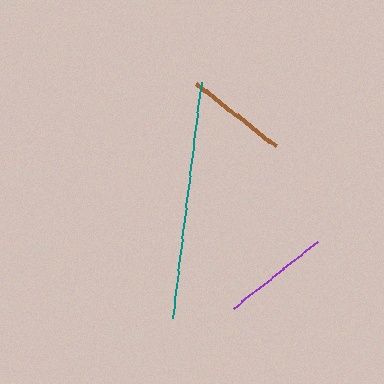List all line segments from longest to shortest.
From longest to shortest: teal, purple, brown.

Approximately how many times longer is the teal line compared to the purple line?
The teal line is approximately 2.2 times the length of the purple line.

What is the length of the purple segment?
The purple segment is approximately 107 pixels long.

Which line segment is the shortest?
The brown line is the shortest at approximately 102 pixels.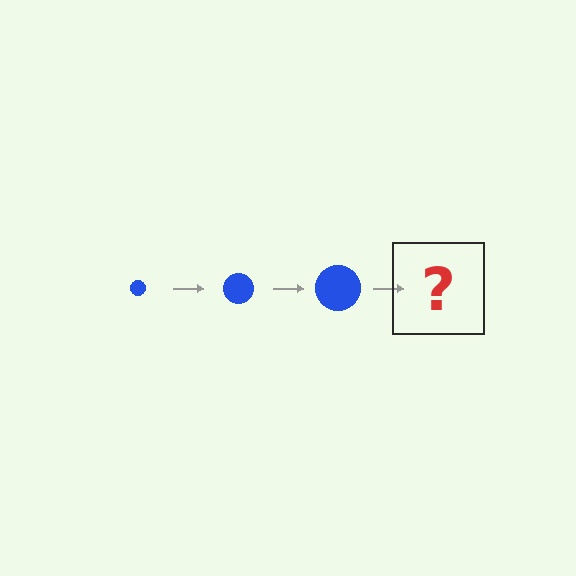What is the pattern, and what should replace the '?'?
The pattern is that the circle gets progressively larger each step. The '?' should be a blue circle, larger than the previous one.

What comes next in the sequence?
The next element should be a blue circle, larger than the previous one.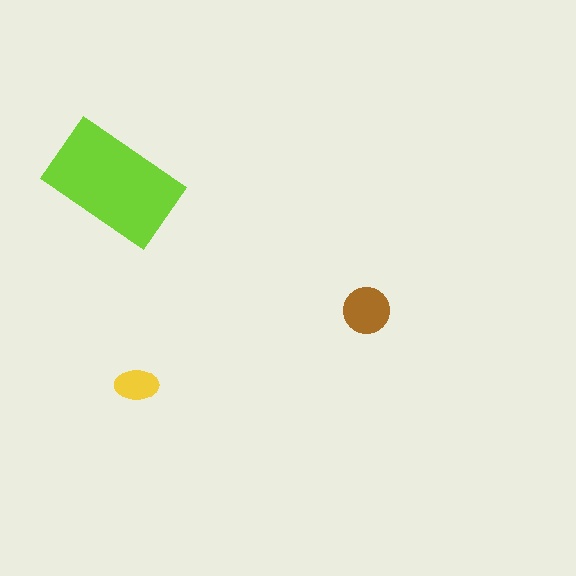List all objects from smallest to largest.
The yellow ellipse, the brown circle, the lime rectangle.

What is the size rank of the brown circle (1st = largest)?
2nd.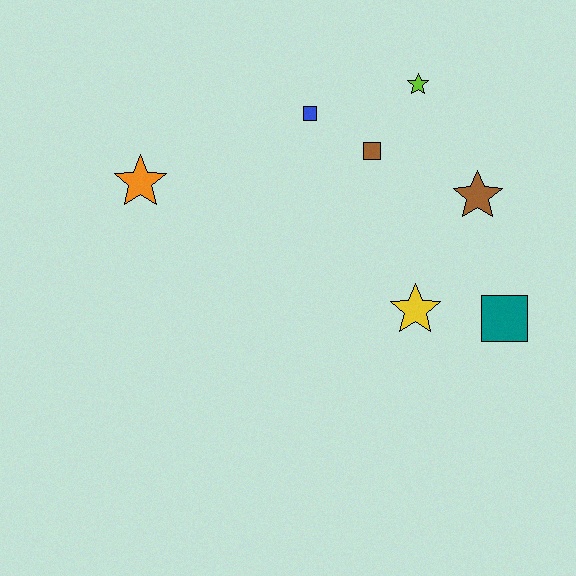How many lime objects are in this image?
There is 1 lime object.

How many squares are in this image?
There are 3 squares.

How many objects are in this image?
There are 7 objects.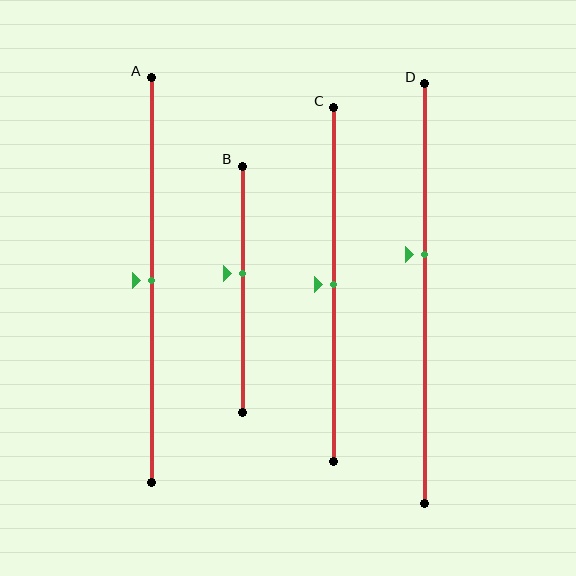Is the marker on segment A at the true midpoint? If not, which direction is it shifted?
Yes, the marker on segment A is at the true midpoint.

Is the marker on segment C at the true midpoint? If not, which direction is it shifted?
Yes, the marker on segment C is at the true midpoint.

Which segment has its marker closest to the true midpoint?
Segment A has its marker closest to the true midpoint.